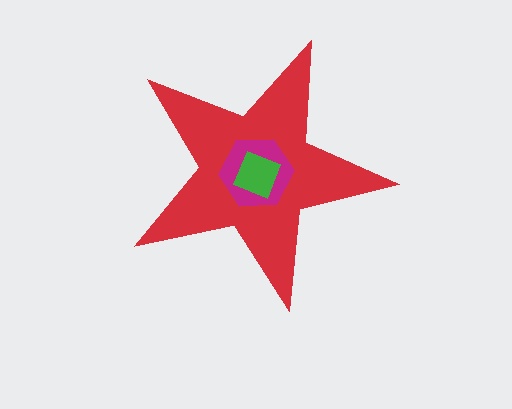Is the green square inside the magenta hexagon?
Yes.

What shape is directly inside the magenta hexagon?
The green square.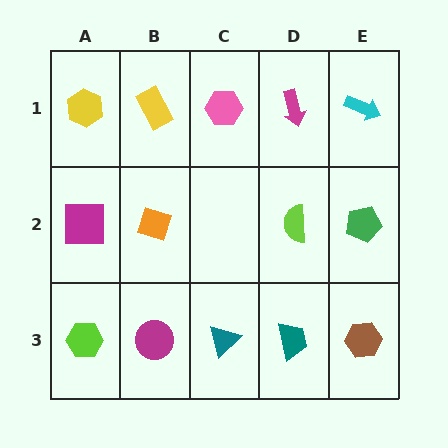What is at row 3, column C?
A teal triangle.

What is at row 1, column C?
A pink hexagon.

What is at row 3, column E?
A brown hexagon.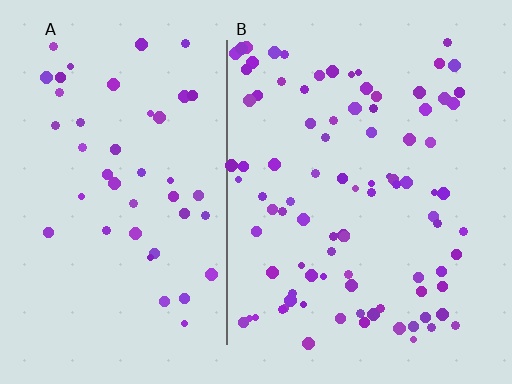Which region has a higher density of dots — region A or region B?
B (the right).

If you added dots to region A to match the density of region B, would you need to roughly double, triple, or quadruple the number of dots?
Approximately double.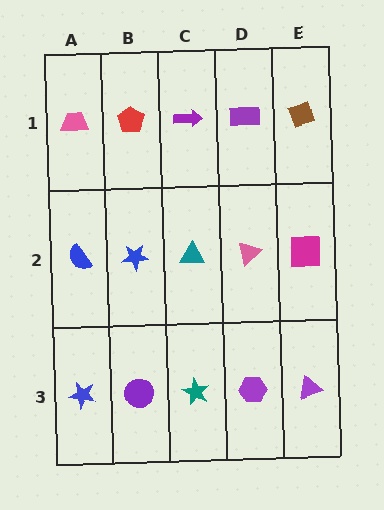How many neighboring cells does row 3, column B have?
3.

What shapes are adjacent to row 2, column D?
A purple rectangle (row 1, column D), a purple hexagon (row 3, column D), a teal triangle (row 2, column C), a magenta square (row 2, column E).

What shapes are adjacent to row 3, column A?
A blue semicircle (row 2, column A), a purple circle (row 3, column B).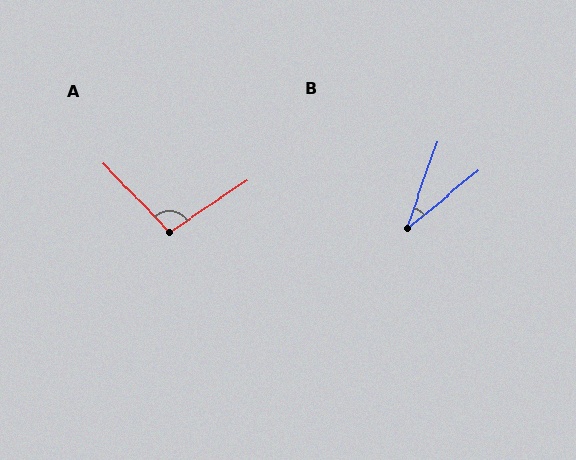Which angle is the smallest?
B, at approximately 32 degrees.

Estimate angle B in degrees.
Approximately 32 degrees.